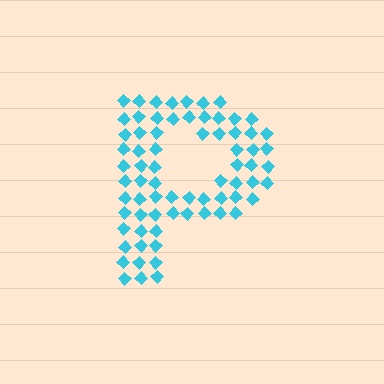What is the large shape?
The large shape is the letter P.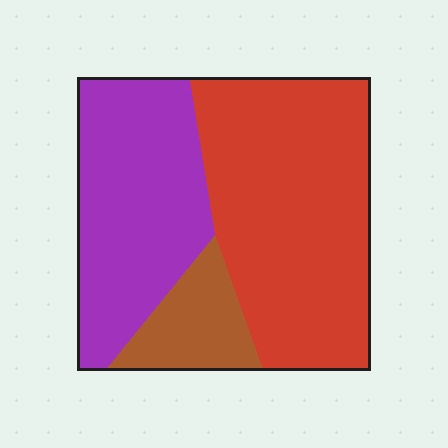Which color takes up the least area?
Brown, at roughly 10%.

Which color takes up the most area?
Red, at roughly 50%.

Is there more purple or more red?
Red.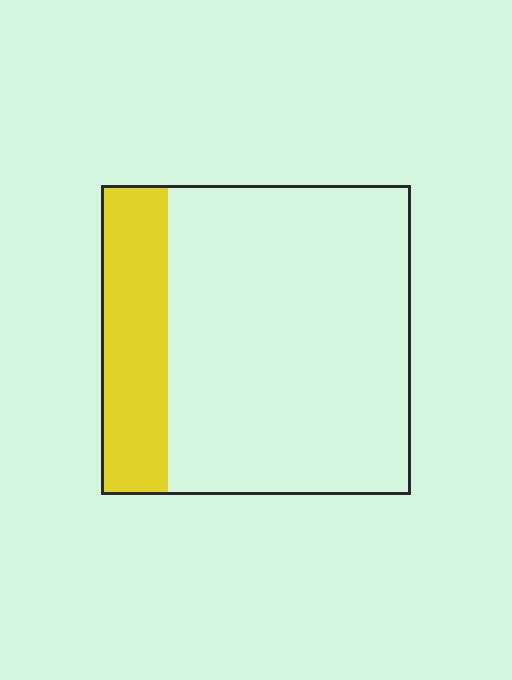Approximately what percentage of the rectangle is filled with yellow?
Approximately 20%.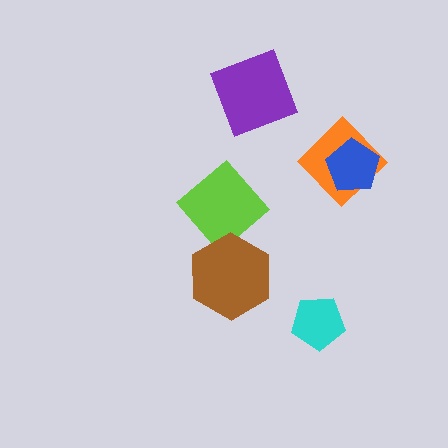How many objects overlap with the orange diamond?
1 object overlaps with the orange diamond.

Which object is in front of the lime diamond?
The brown hexagon is in front of the lime diamond.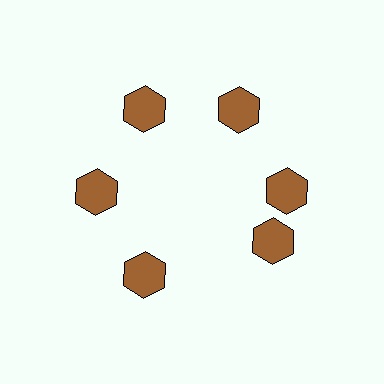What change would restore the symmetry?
The symmetry would be restored by rotating it back into even spacing with its neighbors so that all 6 hexagons sit at equal angles and equal distance from the center.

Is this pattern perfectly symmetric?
No. The 6 brown hexagons are arranged in a ring, but one element near the 5 o'clock position is rotated out of alignment along the ring, breaking the 6-fold rotational symmetry.